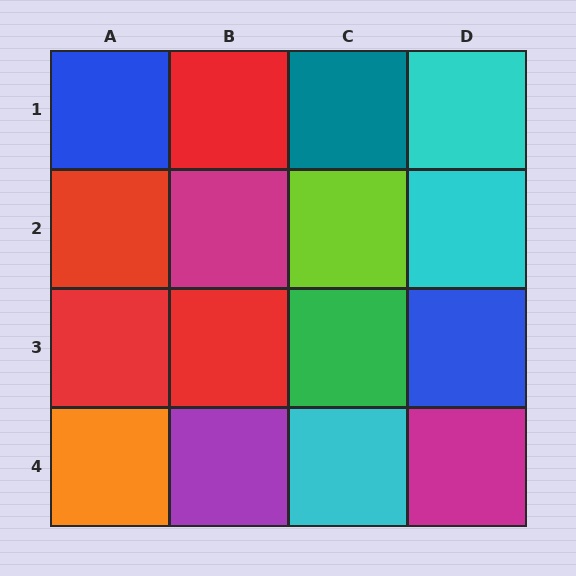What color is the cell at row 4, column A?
Orange.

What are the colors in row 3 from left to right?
Red, red, green, blue.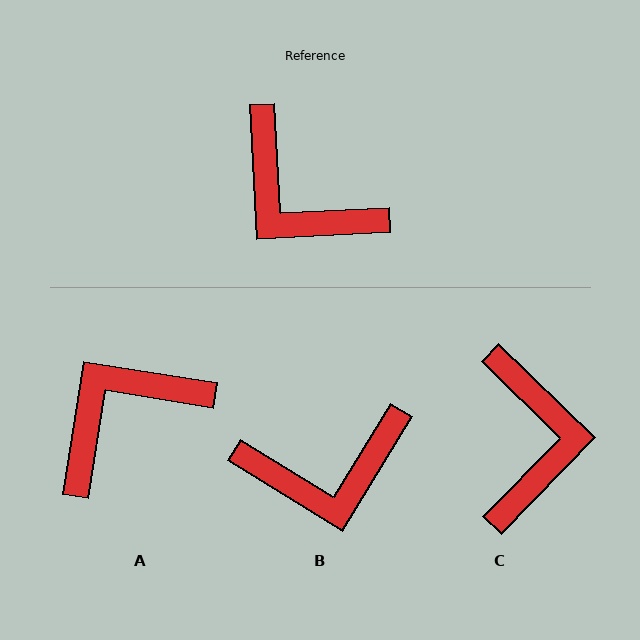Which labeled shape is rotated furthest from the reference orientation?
C, about 133 degrees away.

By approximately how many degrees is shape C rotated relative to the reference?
Approximately 133 degrees counter-clockwise.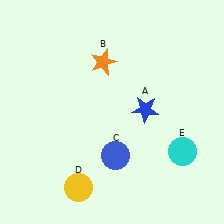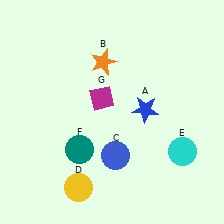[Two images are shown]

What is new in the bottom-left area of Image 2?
A teal circle (F) was added in the bottom-left area of Image 2.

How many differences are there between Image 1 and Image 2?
There are 2 differences between the two images.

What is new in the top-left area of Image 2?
A magenta diamond (G) was added in the top-left area of Image 2.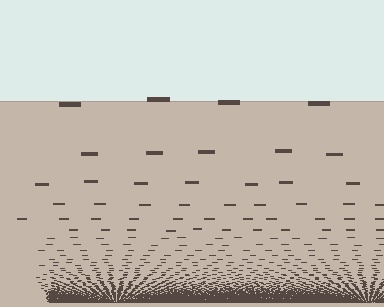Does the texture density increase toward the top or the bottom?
Density increases toward the bottom.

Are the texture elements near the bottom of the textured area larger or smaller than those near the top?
Smaller. The gradient is inverted — elements near the bottom are smaller and denser.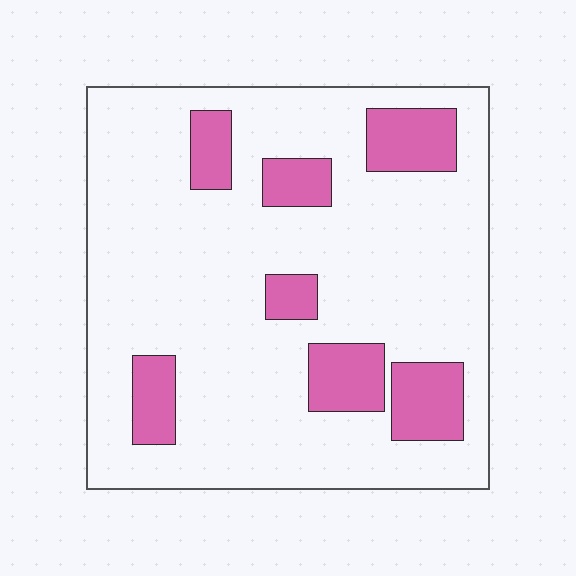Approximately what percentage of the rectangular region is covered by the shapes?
Approximately 20%.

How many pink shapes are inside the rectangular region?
7.